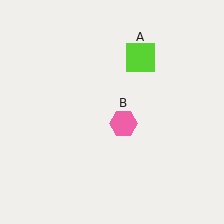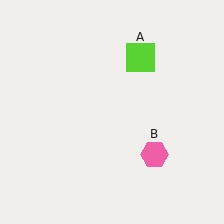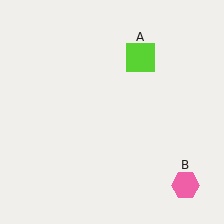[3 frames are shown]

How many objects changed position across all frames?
1 object changed position: pink hexagon (object B).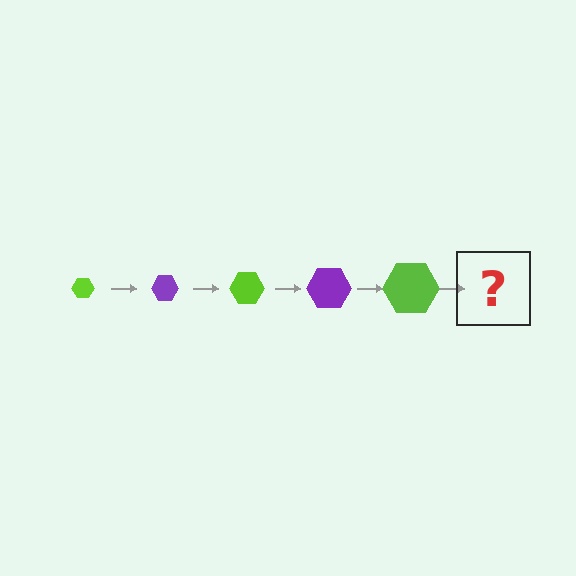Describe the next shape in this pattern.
It should be a purple hexagon, larger than the previous one.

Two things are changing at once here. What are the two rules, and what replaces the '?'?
The two rules are that the hexagon grows larger each step and the color cycles through lime and purple. The '?' should be a purple hexagon, larger than the previous one.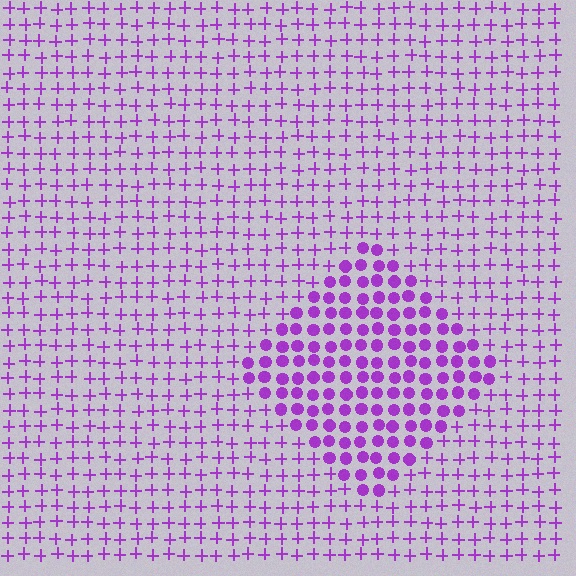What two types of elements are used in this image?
The image uses circles inside the diamond region and plus signs outside it.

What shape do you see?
I see a diamond.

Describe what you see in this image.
The image is filled with small purple elements arranged in a uniform grid. A diamond-shaped region contains circles, while the surrounding area contains plus signs. The boundary is defined purely by the change in element shape.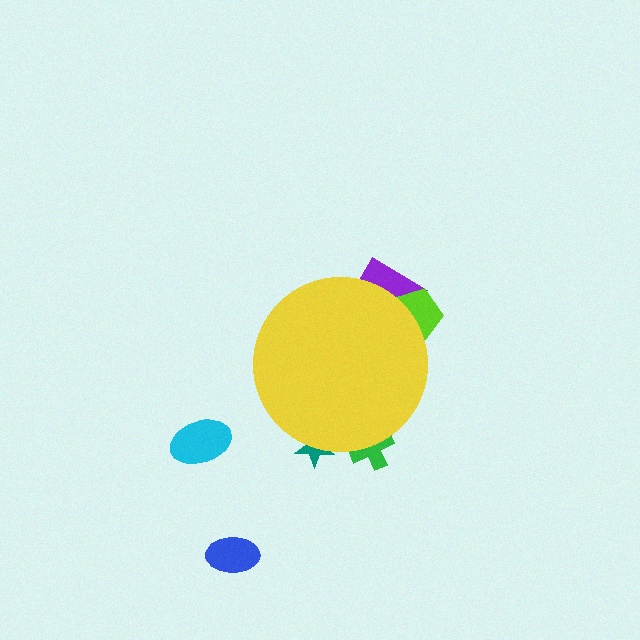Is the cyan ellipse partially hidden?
No, the cyan ellipse is fully visible.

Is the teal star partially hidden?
Yes, the teal star is partially hidden behind the yellow circle.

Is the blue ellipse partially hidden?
No, the blue ellipse is fully visible.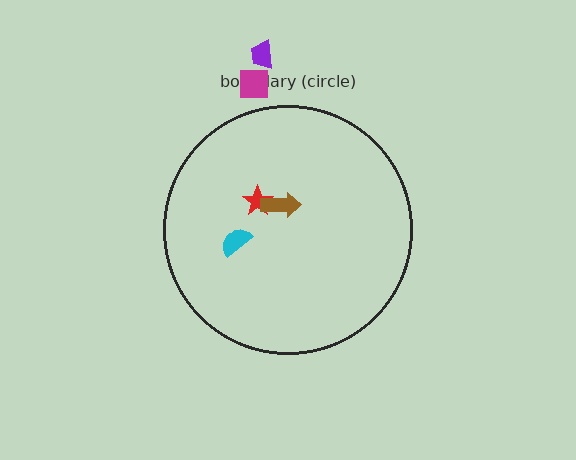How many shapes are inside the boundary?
3 inside, 2 outside.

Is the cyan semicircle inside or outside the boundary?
Inside.